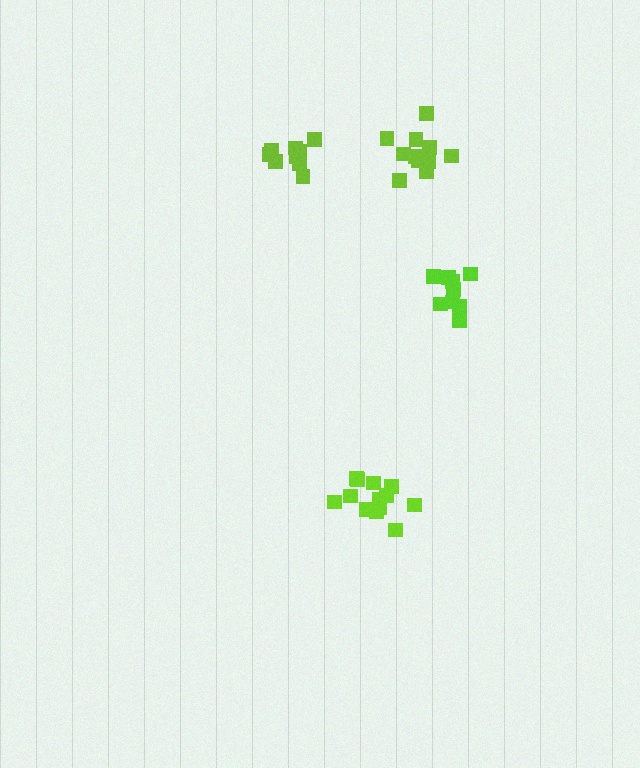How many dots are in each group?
Group 1: 10 dots, Group 2: 13 dots, Group 3: 11 dots, Group 4: 9 dots (43 total).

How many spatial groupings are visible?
There are 4 spatial groupings.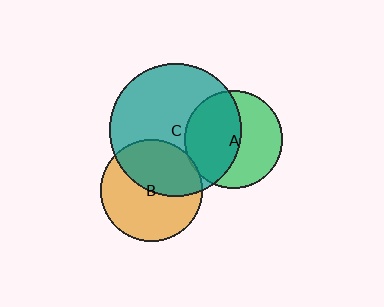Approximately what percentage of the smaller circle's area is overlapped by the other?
Approximately 50%.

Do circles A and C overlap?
Yes.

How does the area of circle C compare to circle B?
Approximately 1.7 times.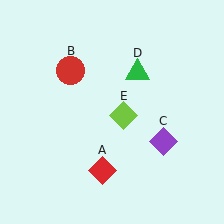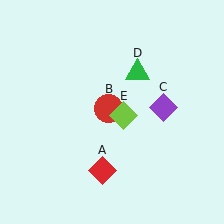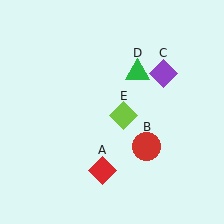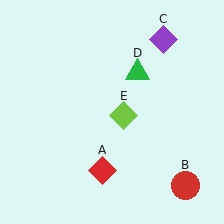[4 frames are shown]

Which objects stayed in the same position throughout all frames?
Red diamond (object A) and green triangle (object D) and lime diamond (object E) remained stationary.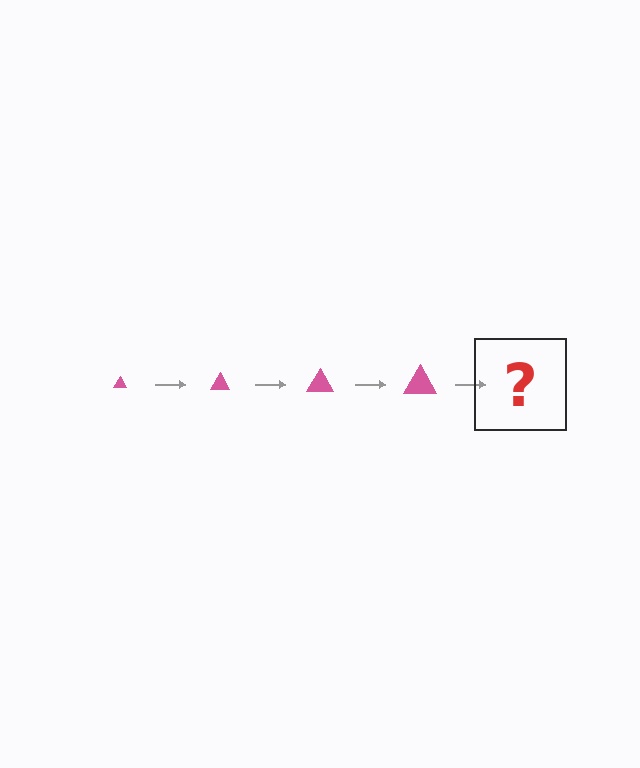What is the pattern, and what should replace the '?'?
The pattern is that the triangle gets progressively larger each step. The '?' should be a pink triangle, larger than the previous one.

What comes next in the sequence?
The next element should be a pink triangle, larger than the previous one.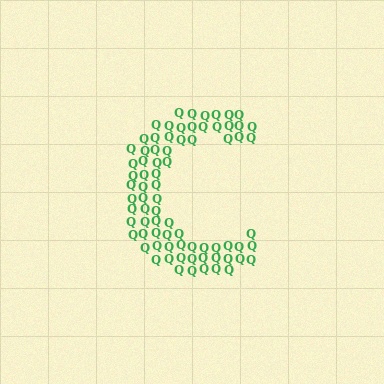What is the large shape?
The large shape is the letter C.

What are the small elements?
The small elements are letter Q's.